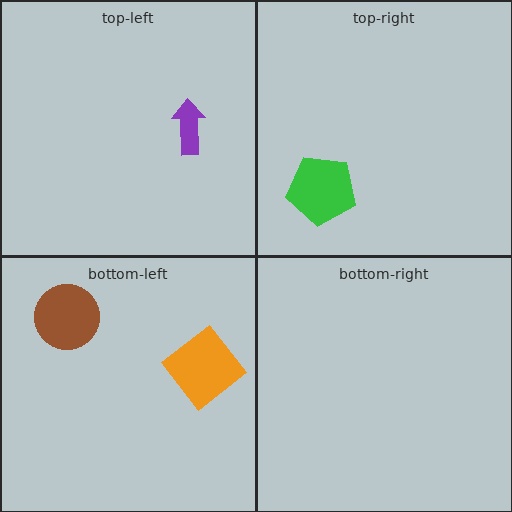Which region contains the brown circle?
The bottom-left region.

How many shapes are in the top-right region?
1.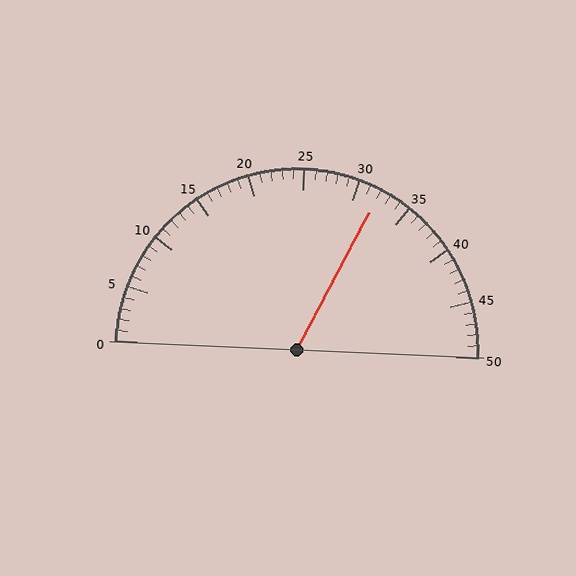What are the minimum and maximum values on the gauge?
The gauge ranges from 0 to 50.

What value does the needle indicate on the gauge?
The needle indicates approximately 32.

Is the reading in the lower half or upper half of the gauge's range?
The reading is in the upper half of the range (0 to 50).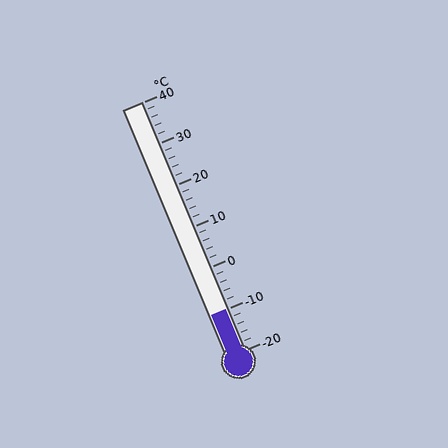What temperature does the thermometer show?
The thermometer shows approximately -10°C.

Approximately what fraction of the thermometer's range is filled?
The thermometer is filled to approximately 15% of its range.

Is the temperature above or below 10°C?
The temperature is below 10°C.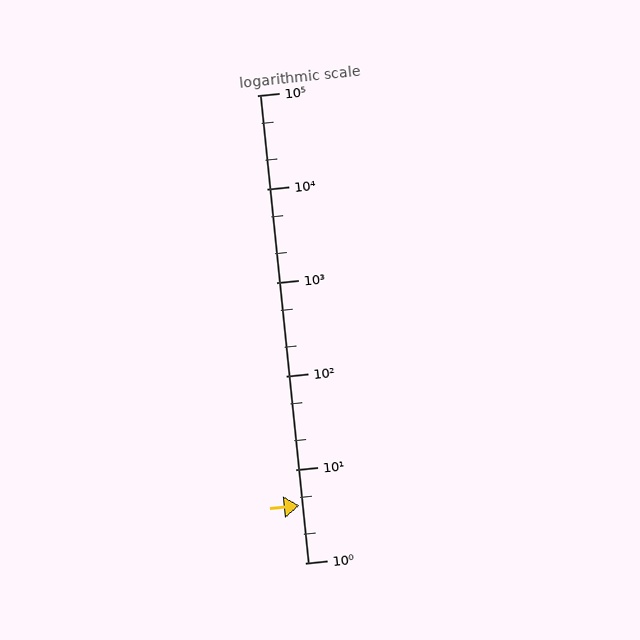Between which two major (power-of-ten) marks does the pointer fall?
The pointer is between 1 and 10.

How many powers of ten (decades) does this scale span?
The scale spans 5 decades, from 1 to 100000.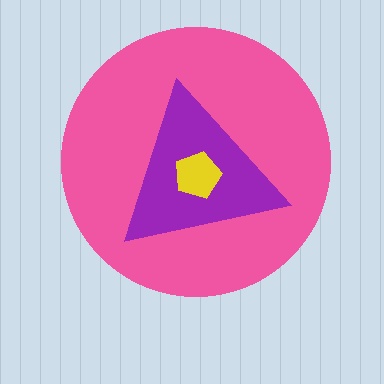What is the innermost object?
The yellow pentagon.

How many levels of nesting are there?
3.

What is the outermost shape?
The pink circle.